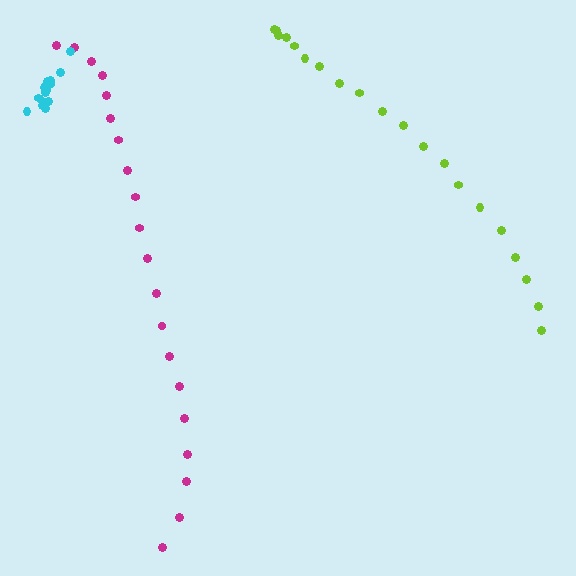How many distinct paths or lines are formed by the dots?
There are 3 distinct paths.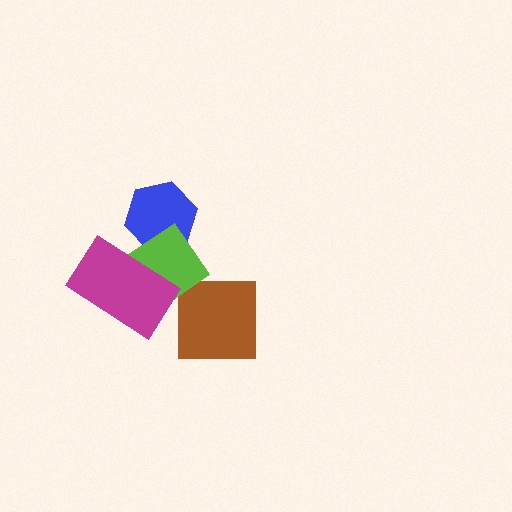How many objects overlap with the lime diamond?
3 objects overlap with the lime diamond.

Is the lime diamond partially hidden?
Yes, it is partially covered by another shape.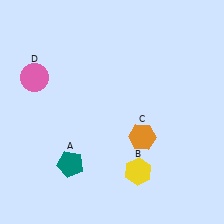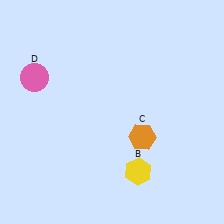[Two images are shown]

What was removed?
The teal pentagon (A) was removed in Image 2.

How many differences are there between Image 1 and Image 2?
There is 1 difference between the two images.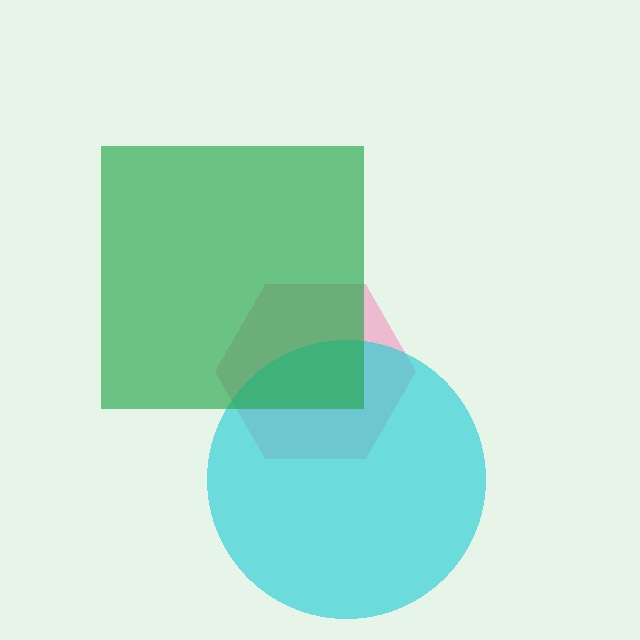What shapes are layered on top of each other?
The layered shapes are: a pink hexagon, a cyan circle, a green square.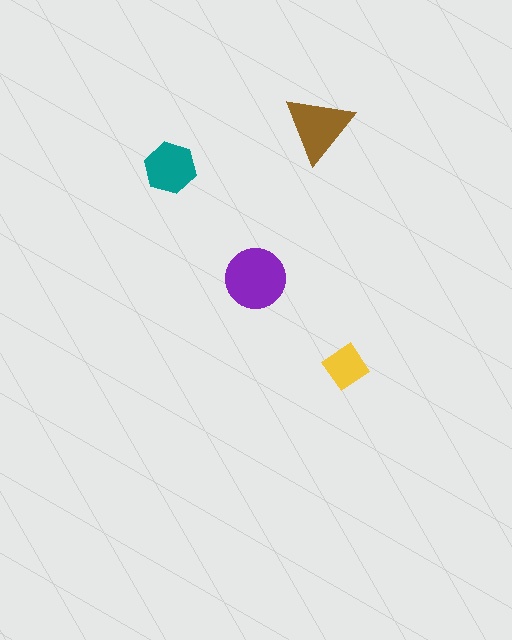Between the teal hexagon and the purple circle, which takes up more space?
The purple circle.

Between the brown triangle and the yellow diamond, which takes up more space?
The brown triangle.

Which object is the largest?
The purple circle.